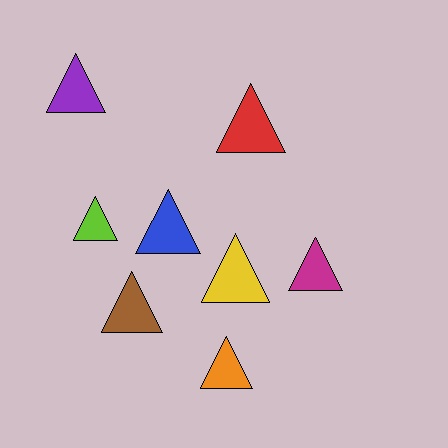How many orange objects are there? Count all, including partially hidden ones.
There is 1 orange object.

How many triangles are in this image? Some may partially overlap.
There are 8 triangles.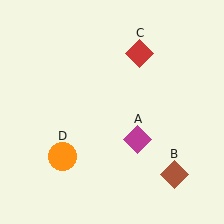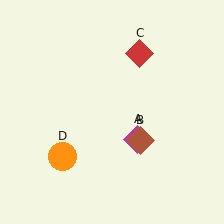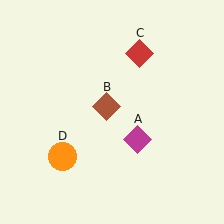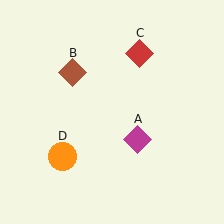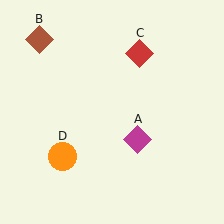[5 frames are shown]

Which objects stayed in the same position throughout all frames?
Magenta diamond (object A) and red diamond (object C) and orange circle (object D) remained stationary.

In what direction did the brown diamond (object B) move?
The brown diamond (object B) moved up and to the left.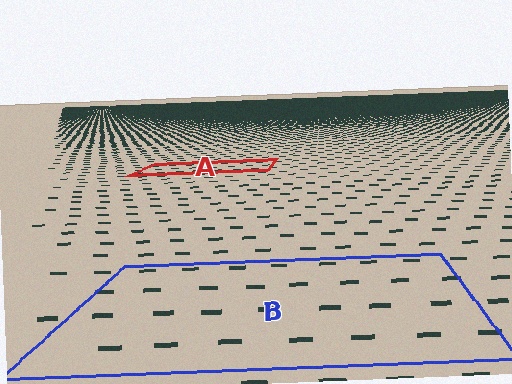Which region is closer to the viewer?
Region B is closer. The texture elements there are larger and more spread out.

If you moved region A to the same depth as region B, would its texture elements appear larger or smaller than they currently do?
They would appear larger. At a closer depth, the same texture elements are projected at a bigger on-screen size.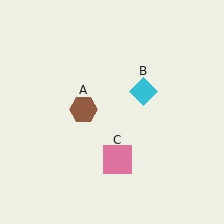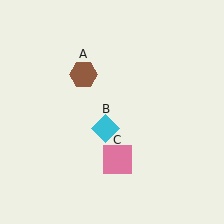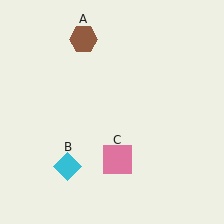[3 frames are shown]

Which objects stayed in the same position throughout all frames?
Pink square (object C) remained stationary.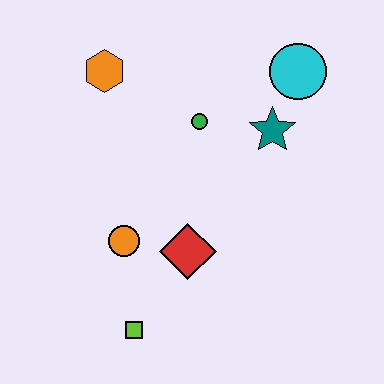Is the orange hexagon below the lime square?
No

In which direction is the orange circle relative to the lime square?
The orange circle is above the lime square.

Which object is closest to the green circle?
The teal star is closest to the green circle.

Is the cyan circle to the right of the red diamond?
Yes